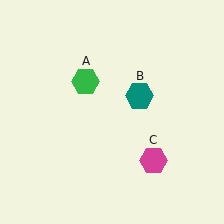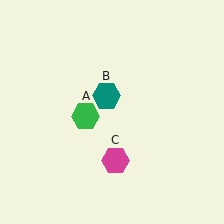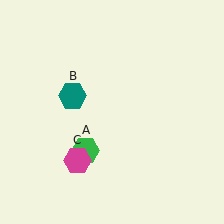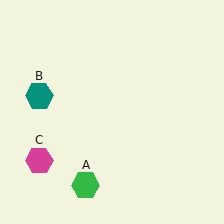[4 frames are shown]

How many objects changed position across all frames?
3 objects changed position: green hexagon (object A), teal hexagon (object B), magenta hexagon (object C).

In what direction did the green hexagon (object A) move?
The green hexagon (object A) moved down.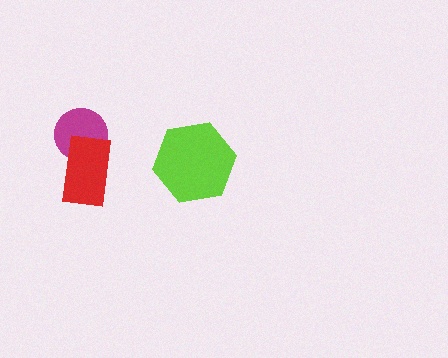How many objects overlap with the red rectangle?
1 object overlaps with the red rectangle.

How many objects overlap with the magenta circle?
1 object overlaps with the magenta circle.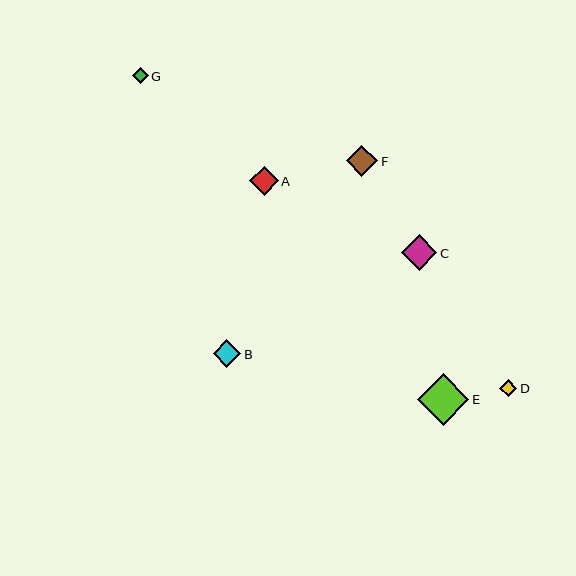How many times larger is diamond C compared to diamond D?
Diamond C is approximately 2.1 times the size of diamond D.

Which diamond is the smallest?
Diamond G is the smallest with a size of approximately 16 pixels.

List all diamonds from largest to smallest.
From largest to smallest: E, C, F, A, B, D, G.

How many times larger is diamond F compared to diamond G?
Diamond F is approximately 1.9 times the size of diamond G.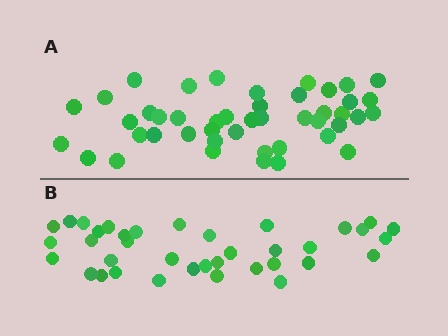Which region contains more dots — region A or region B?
Region A (the top region) has more dots.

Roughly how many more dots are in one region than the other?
Region A has roughly 8 or so more dots than region B.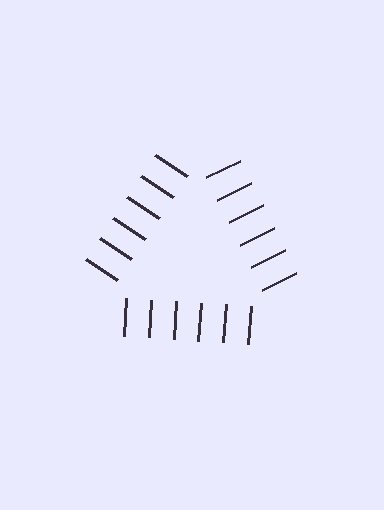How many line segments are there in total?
18 — 6 along each of the 3 edges.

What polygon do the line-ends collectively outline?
An illusory triangle — the line segments terminate on its edges but no continuous stroke is drawn.